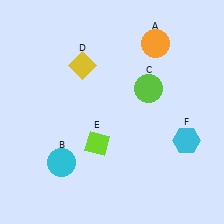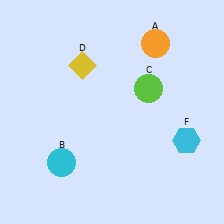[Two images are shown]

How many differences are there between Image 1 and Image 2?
There is 1 difference between the two images.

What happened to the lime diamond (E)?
The lime diamond (E) was removed in Image 2. It was in the bottom-left area of Image 1.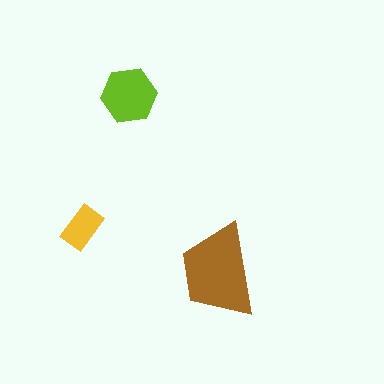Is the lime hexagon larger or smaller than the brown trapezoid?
Smaller.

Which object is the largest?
The brown trapezoid.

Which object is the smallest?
The yellow rectangle.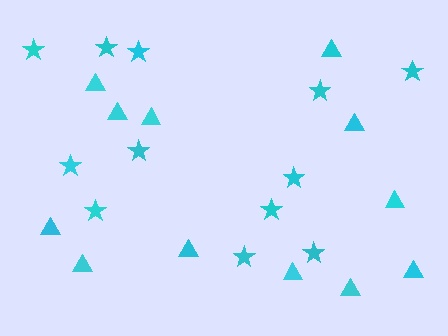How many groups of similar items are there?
There are 2 groups: one group of triangles (12) and one group of stars (12).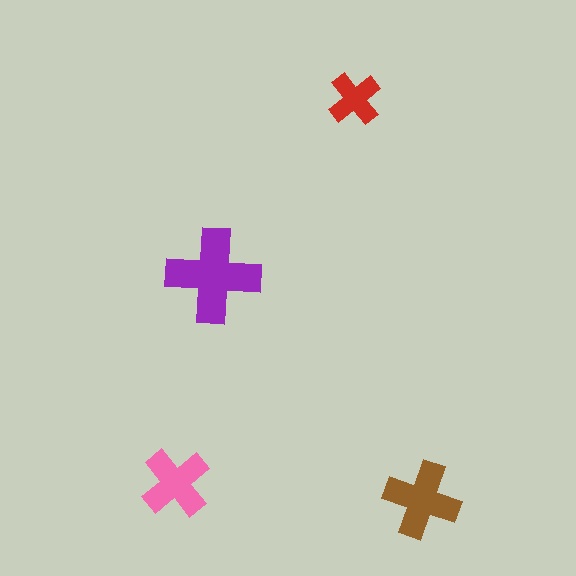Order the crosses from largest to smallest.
the purple one, the brown one, the pink one, the red one.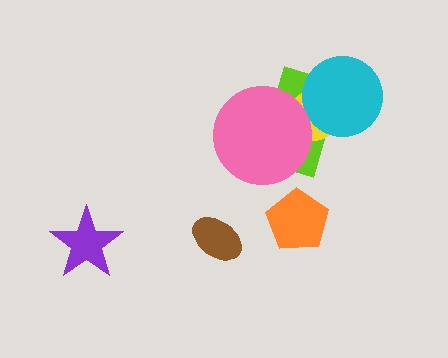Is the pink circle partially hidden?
No, no other shape covers it.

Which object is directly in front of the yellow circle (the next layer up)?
The cyan circle is directly in front of the yellow circle.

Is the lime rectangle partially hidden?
Yes, it is partially covered by another shape.